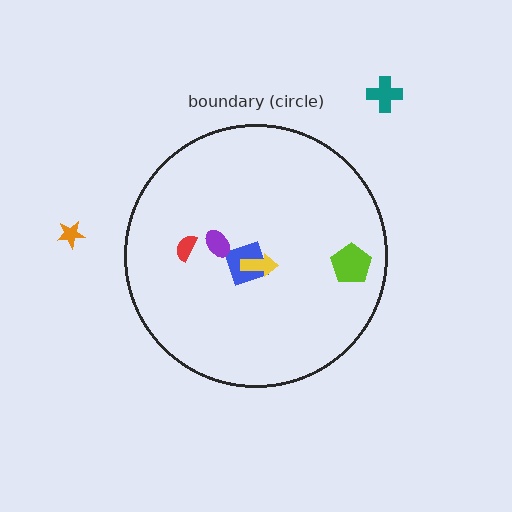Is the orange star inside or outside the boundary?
Outside.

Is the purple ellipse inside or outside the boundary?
Inside.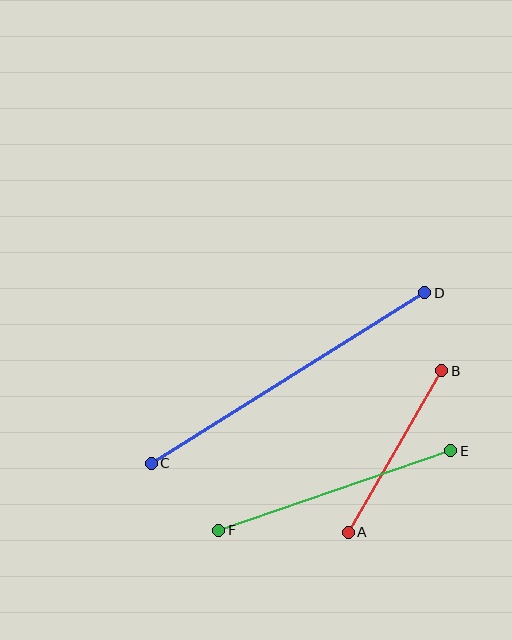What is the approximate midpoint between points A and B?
The midpoint is at approximately (395, 452) pixels.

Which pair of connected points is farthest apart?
Points C and D are farthest apart.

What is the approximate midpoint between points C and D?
The midpoint is at approximately (288, 378) pixels.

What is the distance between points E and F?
The distance is approximately 245 pixels.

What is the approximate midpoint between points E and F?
The midpoint is at approximately (335, 490) pixels.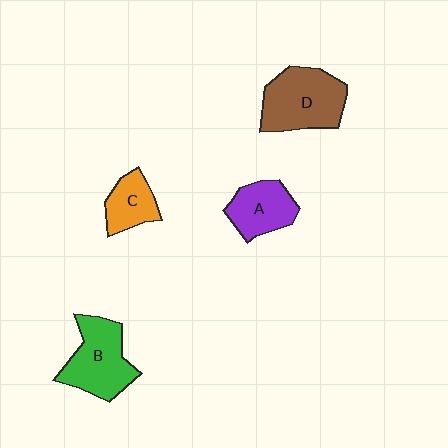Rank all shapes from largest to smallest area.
From largest to smallest: D (brown), B (green), A (purple), C (orange).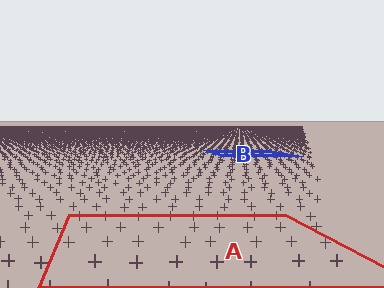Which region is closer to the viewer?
Region A is closer. The texture elements there are larger and more spread out.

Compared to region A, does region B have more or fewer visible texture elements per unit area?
Region B has more texture elements per unit area — they are packed more densely because it is farther away.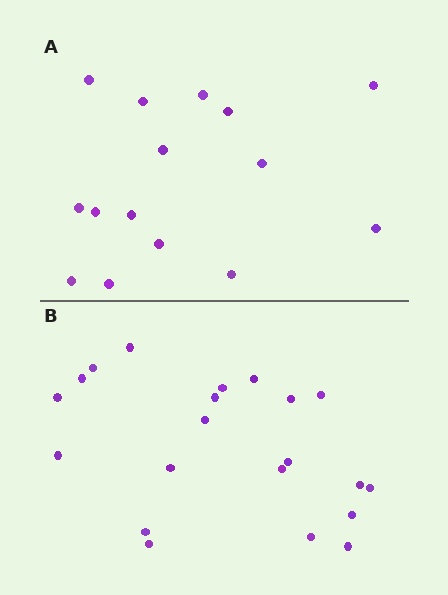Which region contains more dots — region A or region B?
Region B (the bottom region) has more dots.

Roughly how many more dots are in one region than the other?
Region B has about 6 more dots than region A.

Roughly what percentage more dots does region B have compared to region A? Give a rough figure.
About 40% more.